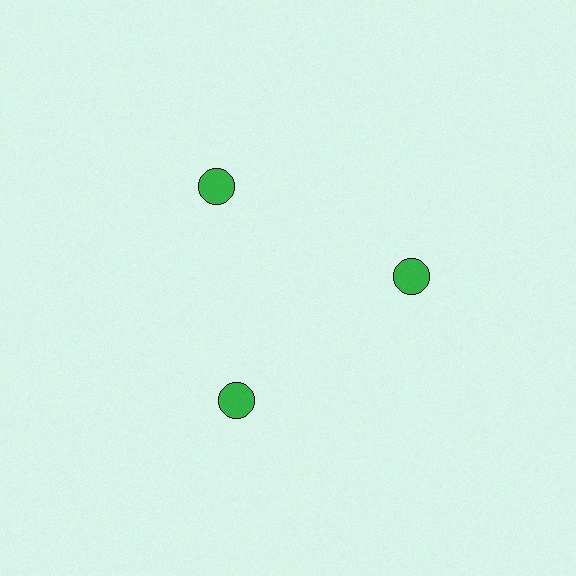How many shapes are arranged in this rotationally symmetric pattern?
There are 3 shapes, arranged in 3 groups of 1.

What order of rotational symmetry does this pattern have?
This pattern has 3-fold rotational symmetry.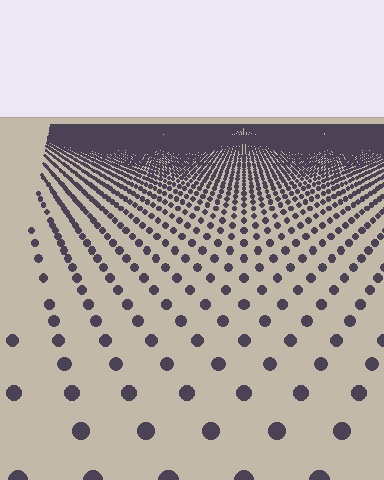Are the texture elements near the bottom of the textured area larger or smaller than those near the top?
Larger. Near the bottom, elements are closer to the viewer and appear at a bigger on-screen size.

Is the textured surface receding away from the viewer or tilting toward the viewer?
The surface is receding away from the viewer. Texture elements get smaller and denser toward the top.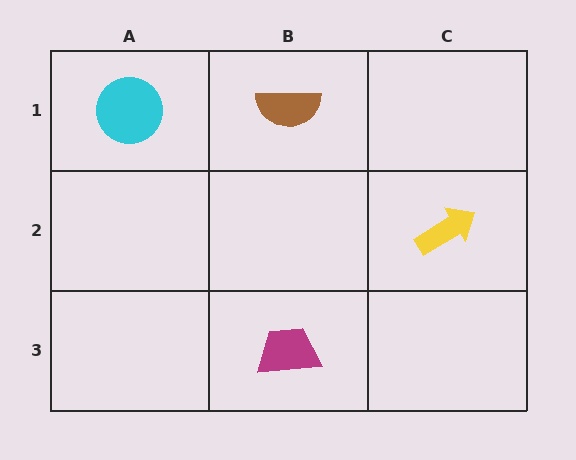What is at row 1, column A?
A cyan circle.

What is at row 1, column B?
A brown semicircle.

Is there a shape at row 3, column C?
No, that cell is empty.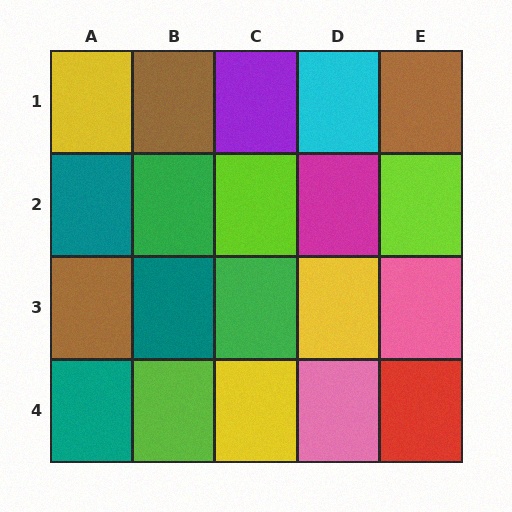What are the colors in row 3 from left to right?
Brown, teal, green, yellow, pink.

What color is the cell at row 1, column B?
Brown.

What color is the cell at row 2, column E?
Lime.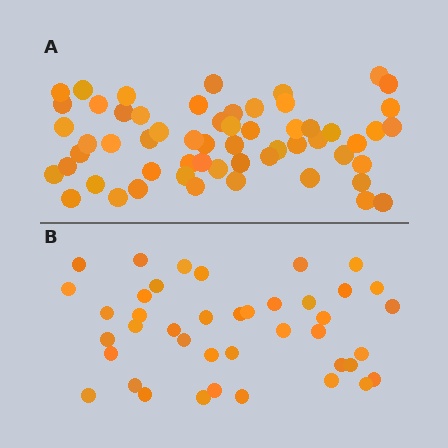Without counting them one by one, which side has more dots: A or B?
Region A (the top region) has more dots.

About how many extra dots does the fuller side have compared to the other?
Region A has approximately 15 more dots than region B.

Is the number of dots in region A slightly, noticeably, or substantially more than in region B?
Region A has noticeably more, but not dramatically so. The ratio is roughly 1.4 to 1.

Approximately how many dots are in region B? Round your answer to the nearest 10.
About 40 dots. (The exact count is 41, which rounds to 40.)